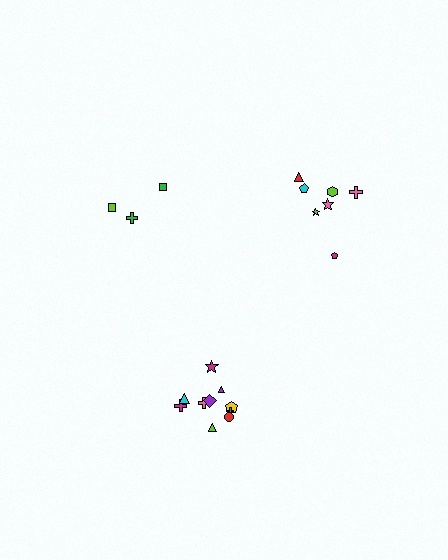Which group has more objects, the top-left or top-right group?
The top-right group.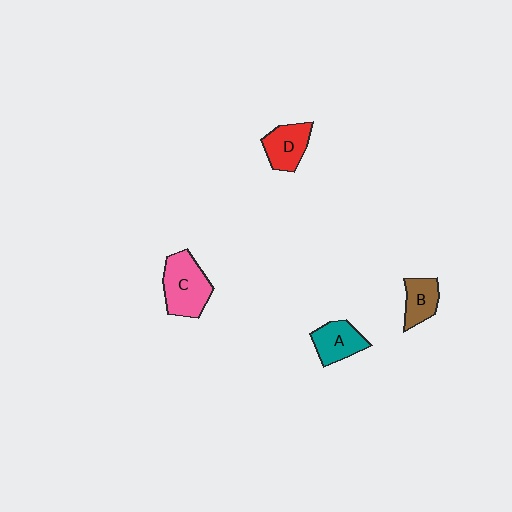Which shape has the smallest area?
Shape B (brown).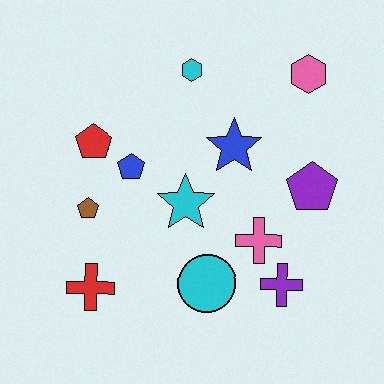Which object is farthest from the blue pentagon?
The pink hexagon is farthest from the blue pentagon.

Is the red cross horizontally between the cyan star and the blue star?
No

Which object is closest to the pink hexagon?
The blue star is closest to the pink hexagon.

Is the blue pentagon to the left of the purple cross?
Yes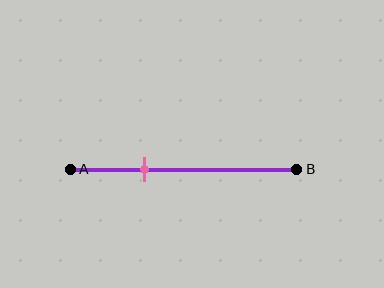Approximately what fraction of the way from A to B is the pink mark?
The pink mark is approximately 35% of the way from A to B.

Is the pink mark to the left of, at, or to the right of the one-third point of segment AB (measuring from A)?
The pink mark is approximately at the one-third point of segment AB.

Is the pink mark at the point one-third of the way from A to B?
Yes, the mark is approximately at the one-third point.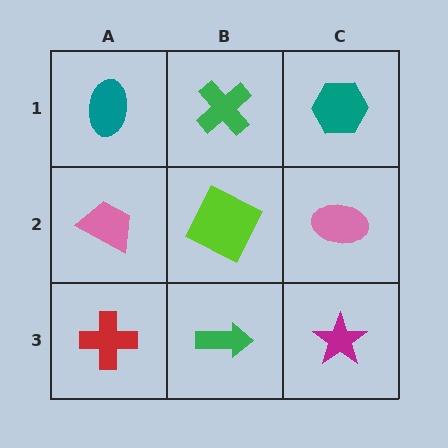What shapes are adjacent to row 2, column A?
A teal ellipse (row 1, column A), a red cross (row 3, column A), a lime square (row 2, column B).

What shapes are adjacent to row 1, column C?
A pink ellipse (row 2, column C), a green cross (row 1, column B).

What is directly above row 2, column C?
A teal hexagon.